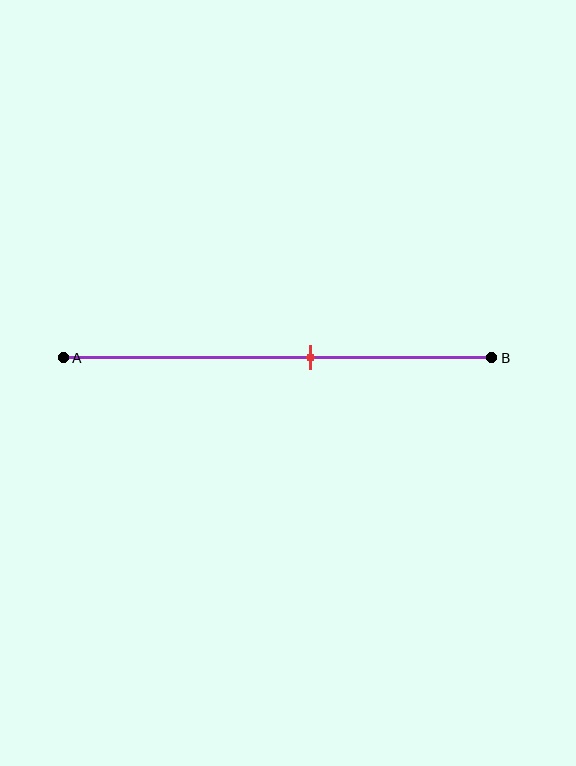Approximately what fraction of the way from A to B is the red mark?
The red mark is approximately 60% of the way from A to B.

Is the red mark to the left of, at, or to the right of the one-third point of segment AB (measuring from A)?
The red mark is to the right of the one-third point of segment AB.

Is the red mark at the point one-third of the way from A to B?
No, the mark is at about 60% from A, not at the 33% one-third point.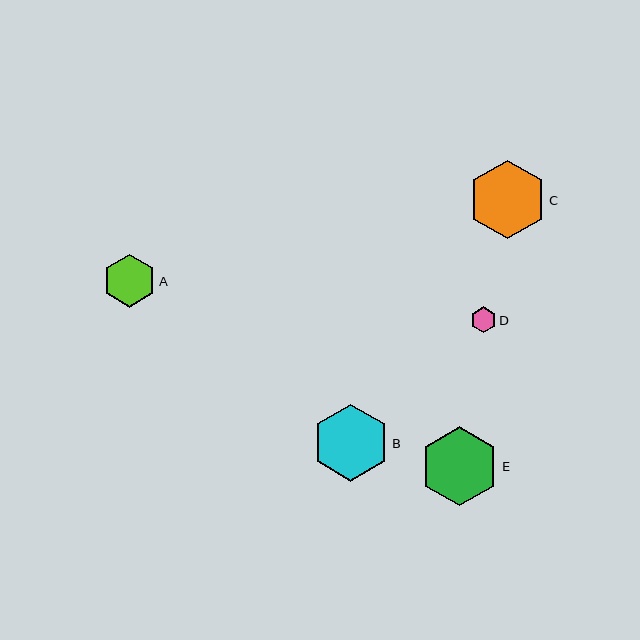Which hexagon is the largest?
Hexagon E is the largest with a size of approximately 79 pixels.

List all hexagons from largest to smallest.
From largest to smallest: E, C, B, A, D.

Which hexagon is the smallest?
Hexagon D is the smallest with a size of approximately 26 pixels.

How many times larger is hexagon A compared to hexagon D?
Hexagon A is approximately 2.0 times the size of hexagon D.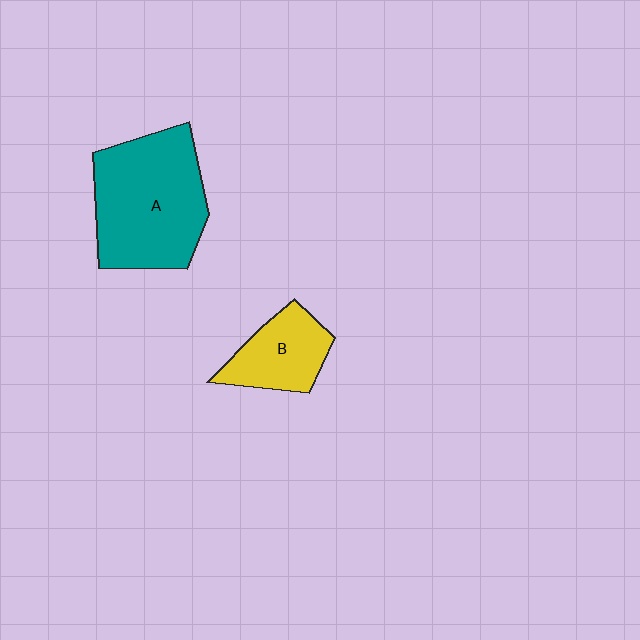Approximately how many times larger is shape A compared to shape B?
Approximately 2.1 times.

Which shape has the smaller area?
Shape B (yellow).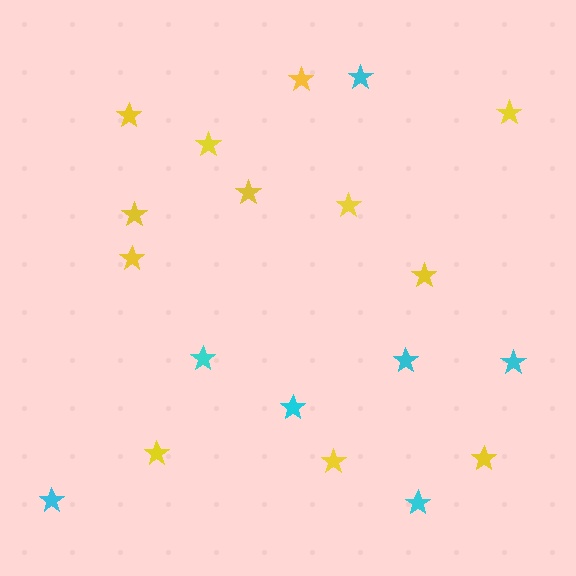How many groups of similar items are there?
There are 2 groups: one group of yellow stars (12) and one group of cyan stars (7).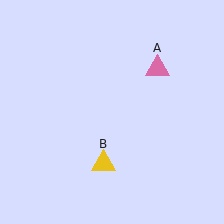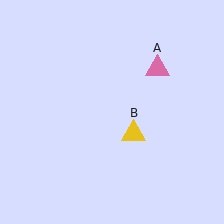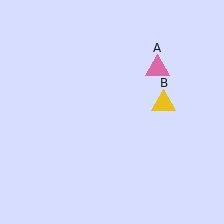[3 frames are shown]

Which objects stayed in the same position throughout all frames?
Pink triangle (object A) remained stationary.